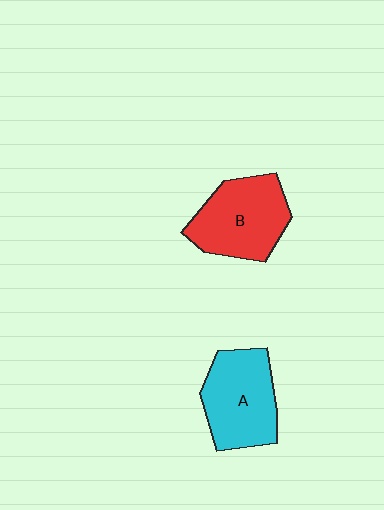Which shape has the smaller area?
Shape A (cyan).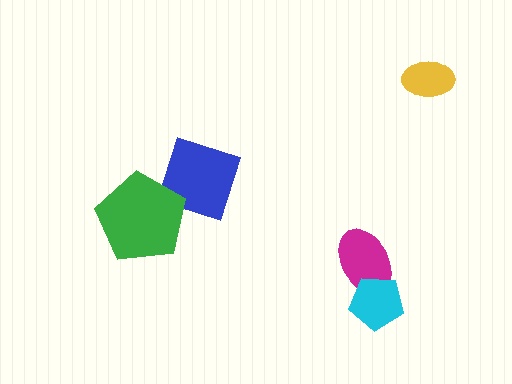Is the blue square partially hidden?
Yes, it is partially covered by another shape.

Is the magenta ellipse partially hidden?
Yes, it is partially covered by another shape.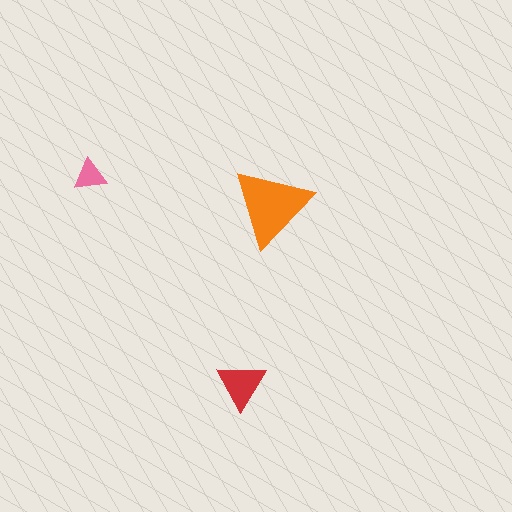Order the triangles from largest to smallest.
the orange one, the red one, the pink one.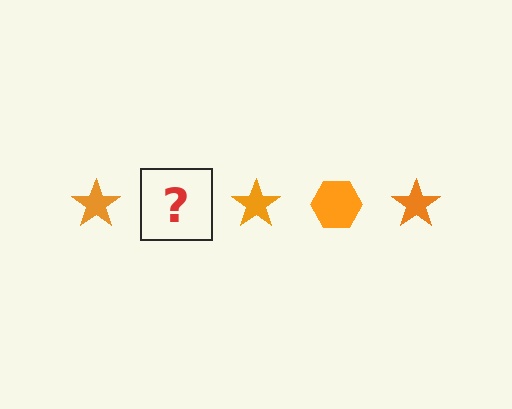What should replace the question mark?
The question mark should be replaced with an orange hexagon.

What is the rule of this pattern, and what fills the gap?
The rule is that the pattern cycles through star, hexagon shapes in orange. The gap should be filled with an orange hexagon.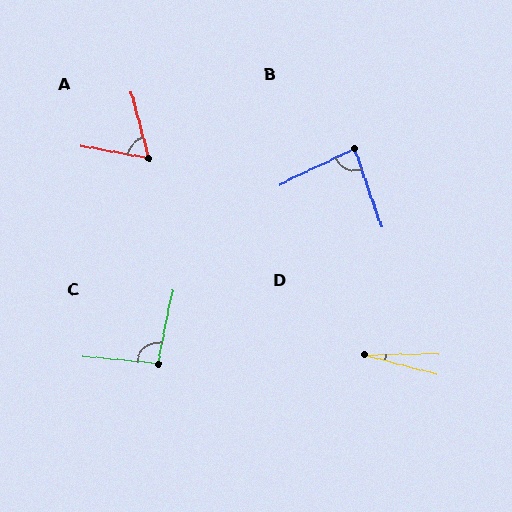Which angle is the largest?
C, at approximately 96 degrees.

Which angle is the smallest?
D, at approximately 16 degrees.